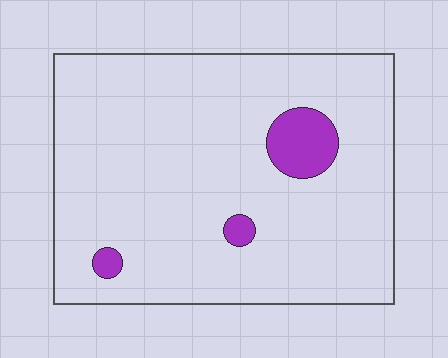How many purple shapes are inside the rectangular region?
3.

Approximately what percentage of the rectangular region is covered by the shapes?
Approximately 5%.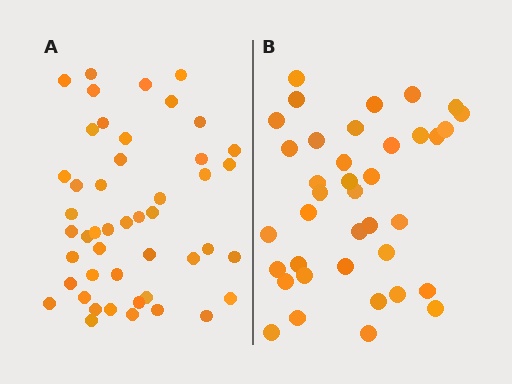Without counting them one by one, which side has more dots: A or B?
Region A (the left region) has more dots.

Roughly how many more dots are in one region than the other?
Region A has roughly 8 or so more dots than region B.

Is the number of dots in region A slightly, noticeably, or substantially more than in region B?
Region A has only slightly more — the two regions are fairly close. The ratio is roughly 1.2 to 1.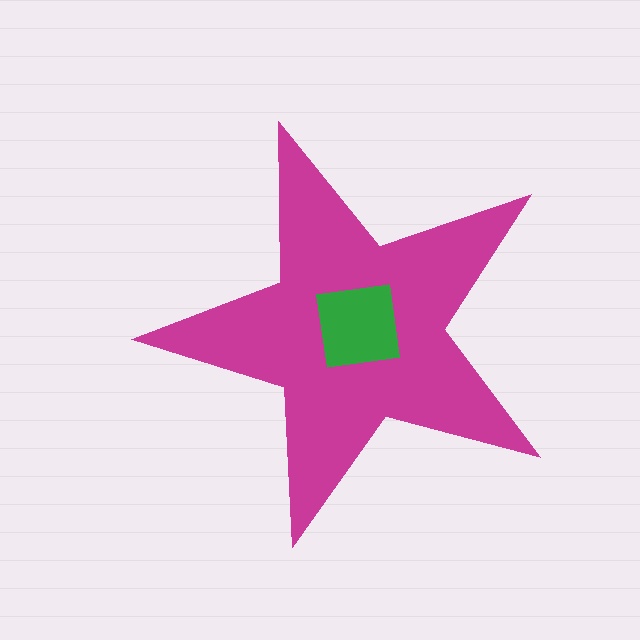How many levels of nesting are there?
2.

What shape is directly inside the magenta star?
The green square.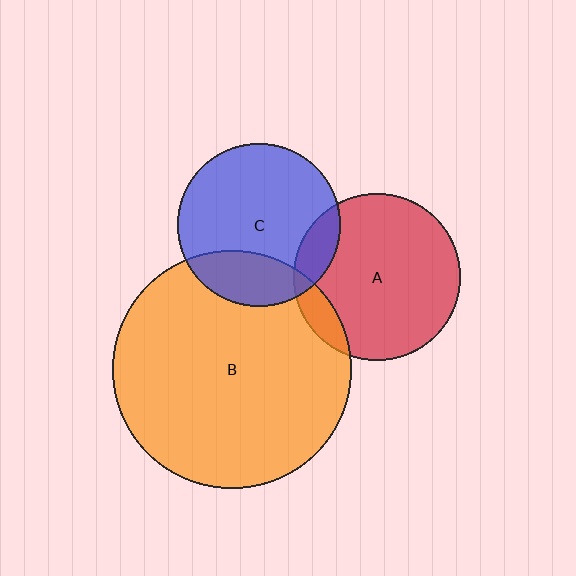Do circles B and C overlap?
Yes.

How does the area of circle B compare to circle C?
Approximately 2.1 times.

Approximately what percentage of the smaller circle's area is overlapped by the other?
Approximately 25%.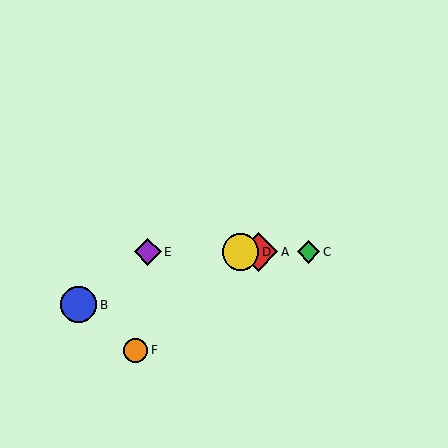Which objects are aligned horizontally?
Objects A, C, D, E are aligned horizontally.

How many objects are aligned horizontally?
4 objects (A, C, D, E) are aligned horizontally.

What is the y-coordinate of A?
Object A is at y≈252.